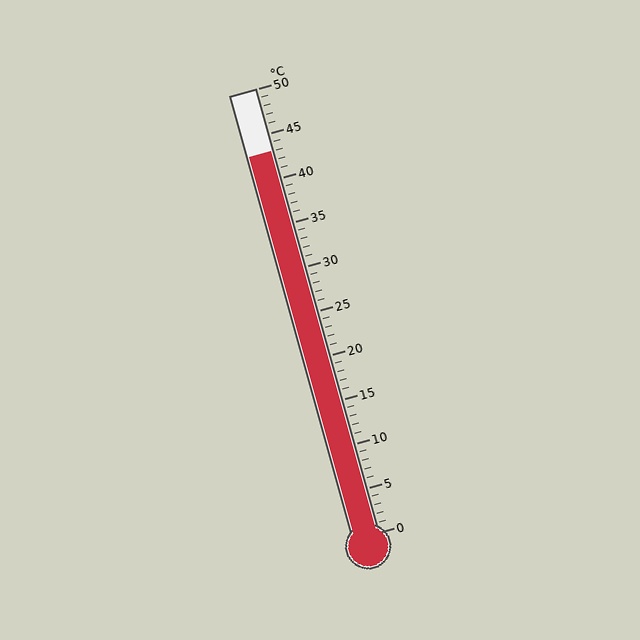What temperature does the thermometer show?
The thermometer shows approximately 43°C.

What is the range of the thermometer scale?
The thermometer scale ranges from 0°C to 50°C.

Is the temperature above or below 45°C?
The temperature is below 45°C.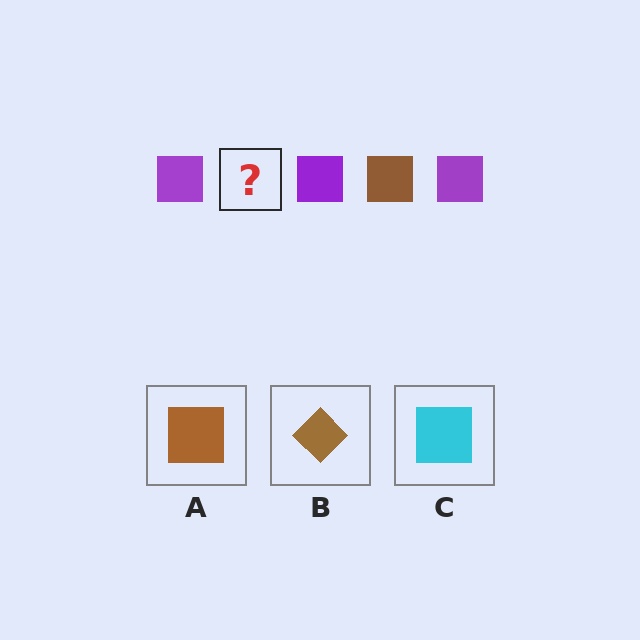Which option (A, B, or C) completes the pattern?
A.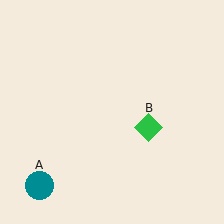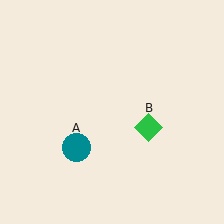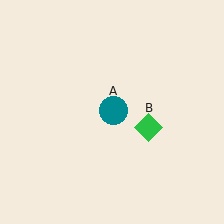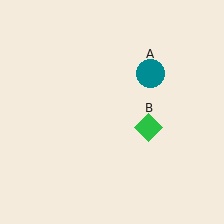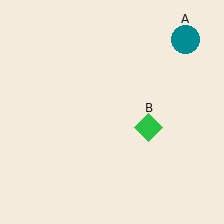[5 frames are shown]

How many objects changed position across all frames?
1 object changed position: teal circle (object A).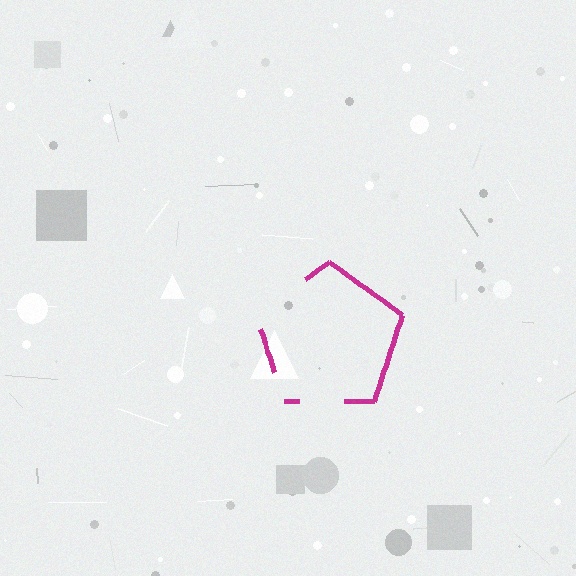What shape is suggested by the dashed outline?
The dashed outline suggests a pentagon.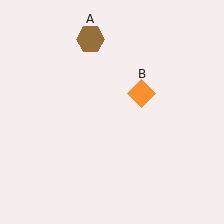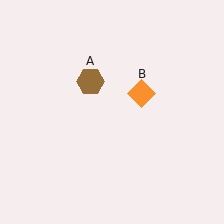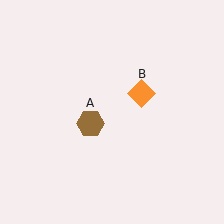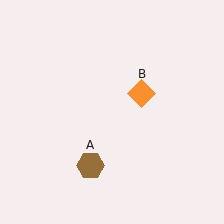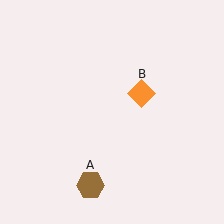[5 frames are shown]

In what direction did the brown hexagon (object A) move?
The brown hexagon (object A) moved down.